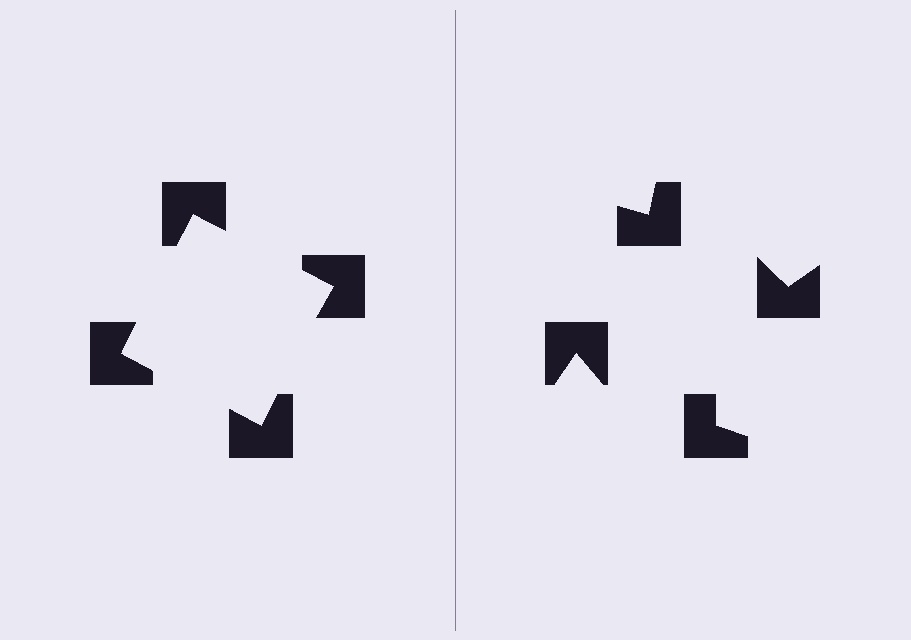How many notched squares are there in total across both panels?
8 — 4 on each side.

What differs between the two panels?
The notched squares are positioned identically on both sides; only the wedge orientations differ. On the left they align to a square; on the right they are misaligned.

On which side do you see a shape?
An illusory square appears on the left side. On the right side the wedge cuts are rotated, so no coherent shape forms.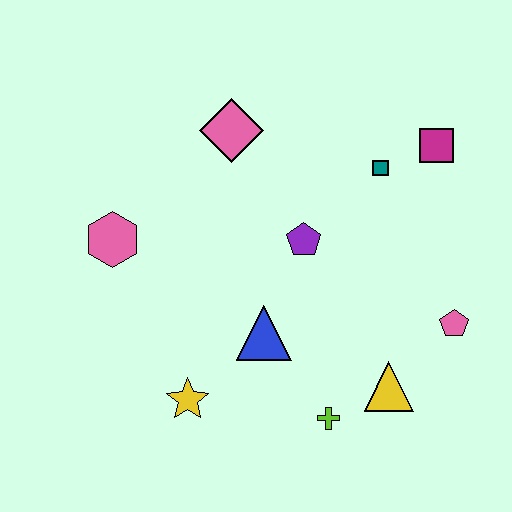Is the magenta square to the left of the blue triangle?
No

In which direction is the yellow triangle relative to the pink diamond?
The yellow triangle is below the pink diamond.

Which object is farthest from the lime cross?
The pink diamond is farthest from the lime cross.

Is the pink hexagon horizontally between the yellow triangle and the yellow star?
No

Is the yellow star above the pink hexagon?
No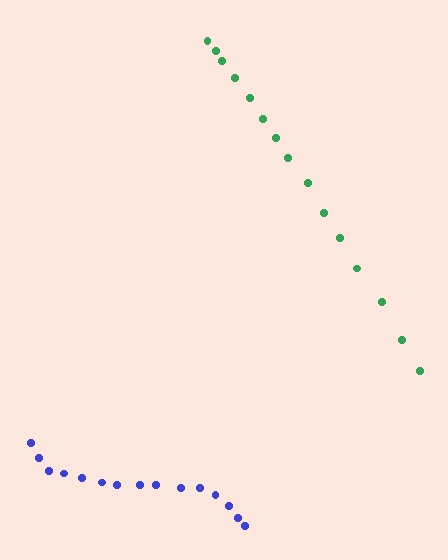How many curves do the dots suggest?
There are 2 distinct paths.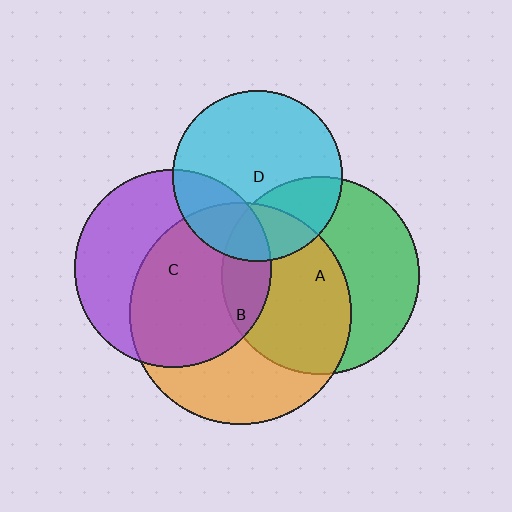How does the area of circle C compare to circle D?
Approximately 1.3 times.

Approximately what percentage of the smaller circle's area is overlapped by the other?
Approximately 25%.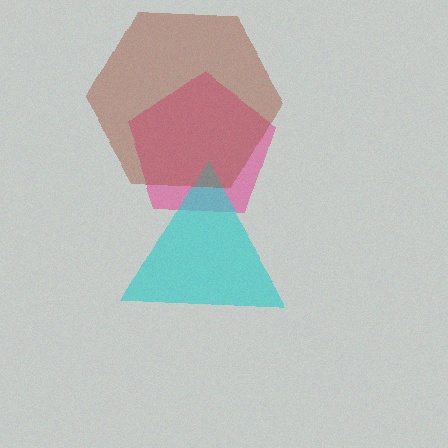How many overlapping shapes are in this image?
There are 3 overlapping shapes in the image.